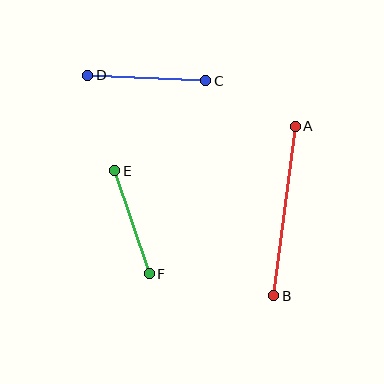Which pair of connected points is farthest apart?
Points A and B are farthest apart.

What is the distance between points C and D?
The distance is approximately 118 pixels.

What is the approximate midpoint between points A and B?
The midpoint is at approximately (285, 211) pixels.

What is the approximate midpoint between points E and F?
The midpoint is at approximately (132, 222) pixels.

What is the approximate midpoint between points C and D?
The midpoint is at approximately (147, 78) pixels.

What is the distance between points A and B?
The distance is approximately 171 pixels.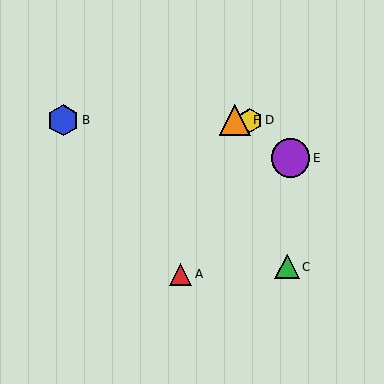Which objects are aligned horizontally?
Objects B, D, F are aligned horizontally.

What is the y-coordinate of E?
Object E is at y≈158.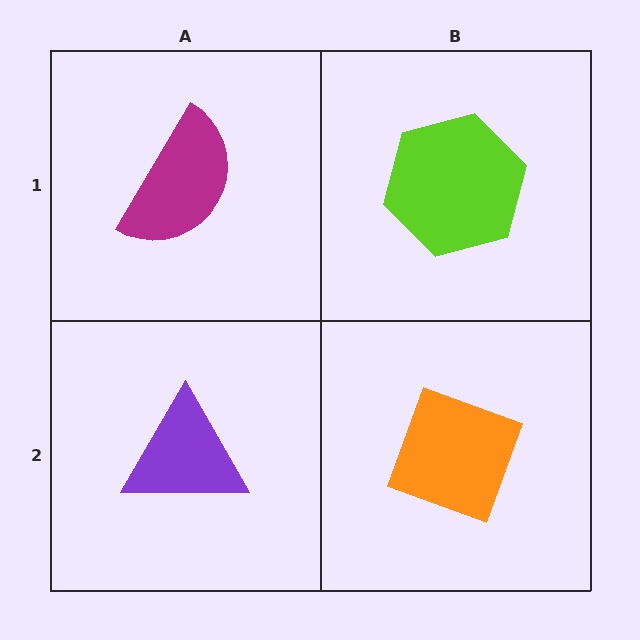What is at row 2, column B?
An orange diamond.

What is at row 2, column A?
A purple triangle.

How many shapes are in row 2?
2 shapes.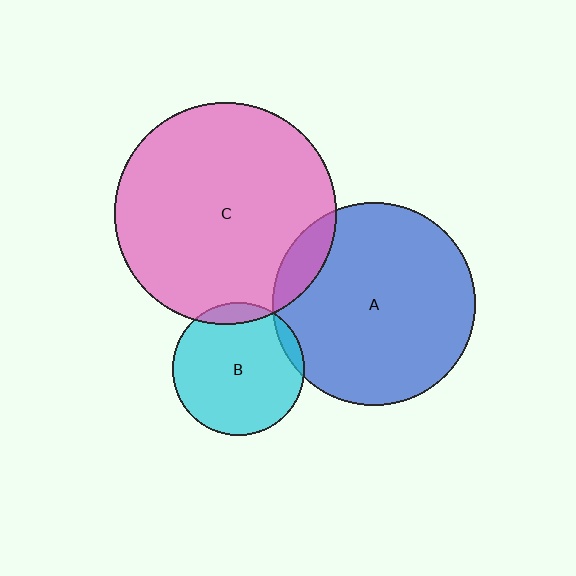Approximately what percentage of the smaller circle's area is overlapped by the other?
Approximately 10%.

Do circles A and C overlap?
Yes.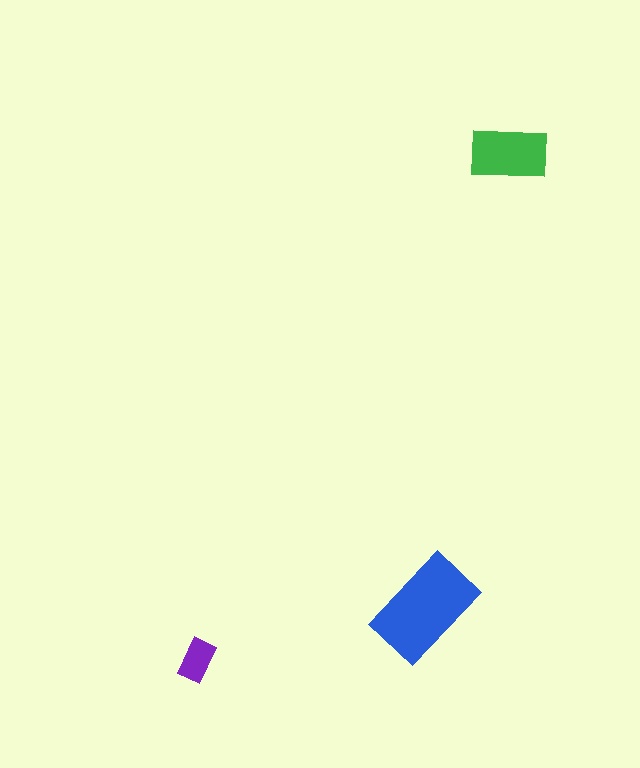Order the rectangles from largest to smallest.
the blue one, the green one, the purple one.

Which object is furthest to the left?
The purple rectangle is leftmost.